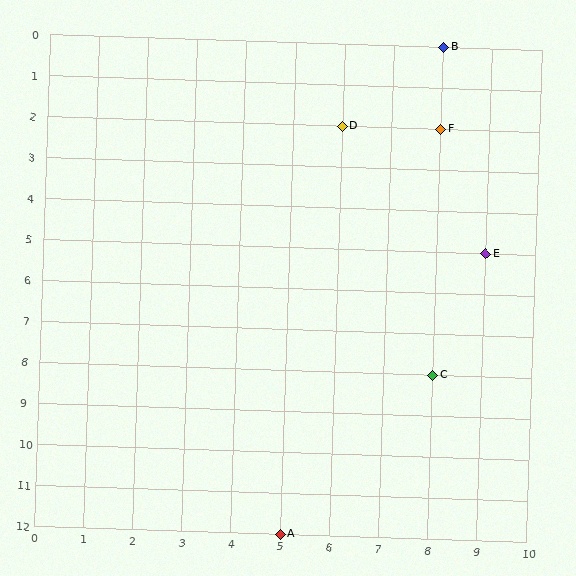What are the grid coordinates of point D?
Point D is at grid coordinates (6, 2).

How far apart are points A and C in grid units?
Points A and C are 3 columns and 4 rows apart (about 5.0 grid units diagonally).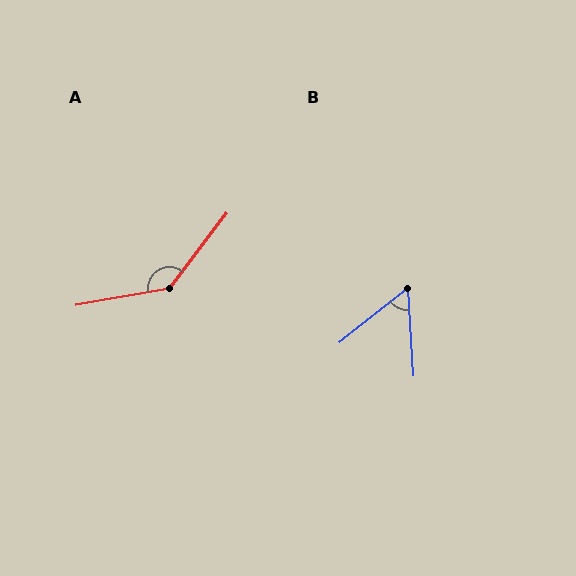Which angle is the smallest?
B, at approximately 55 degrees.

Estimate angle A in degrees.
Approximately 137 degrees.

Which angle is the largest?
A, at approximately 137 degrees.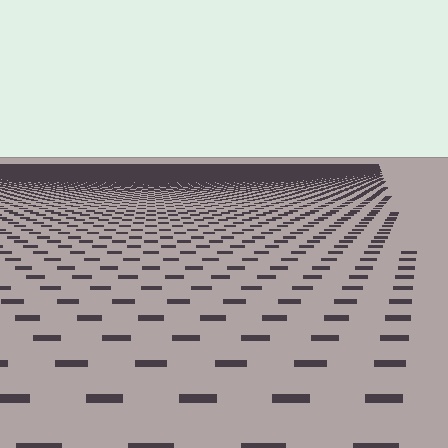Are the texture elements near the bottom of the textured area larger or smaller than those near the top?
Larger. Near the bottom, elements are closer to the viewer and appear at a bigger on-screen size.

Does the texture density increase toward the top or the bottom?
Density increases toward the top.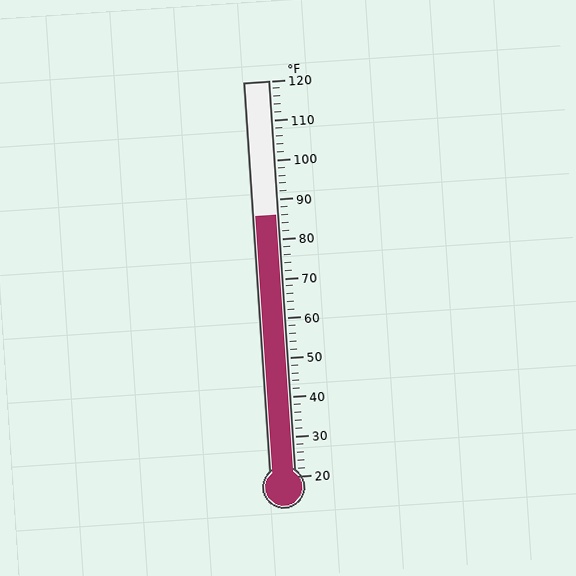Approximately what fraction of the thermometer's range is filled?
The thermometer is filled to approximately 65% of its range.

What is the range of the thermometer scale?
The thermometer scale ranges from 20°F to 120°F.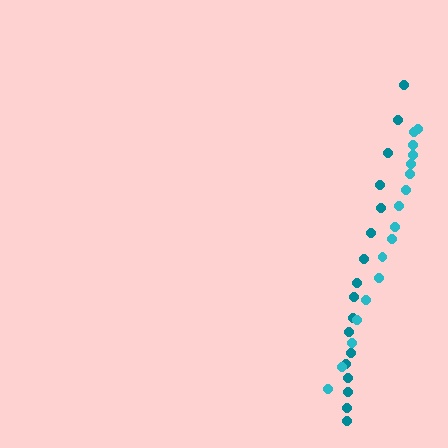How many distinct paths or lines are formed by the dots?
There are 2 distinct paths.